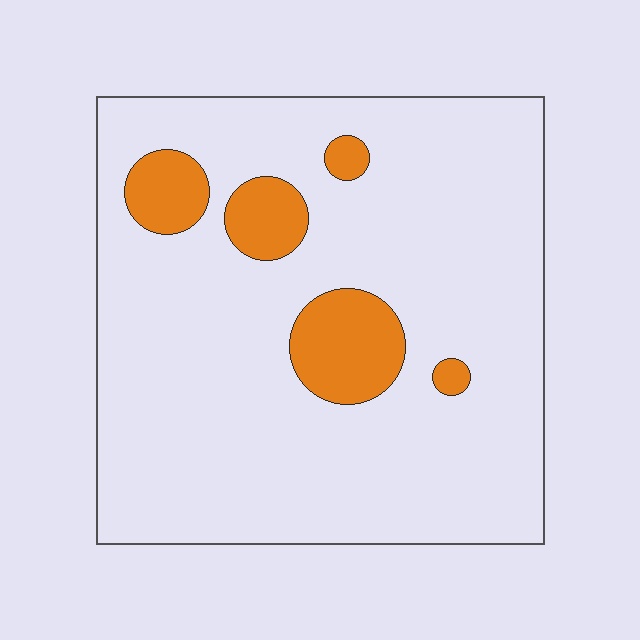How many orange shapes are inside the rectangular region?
5.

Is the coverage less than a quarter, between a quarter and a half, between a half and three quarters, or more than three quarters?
Less than a quarter.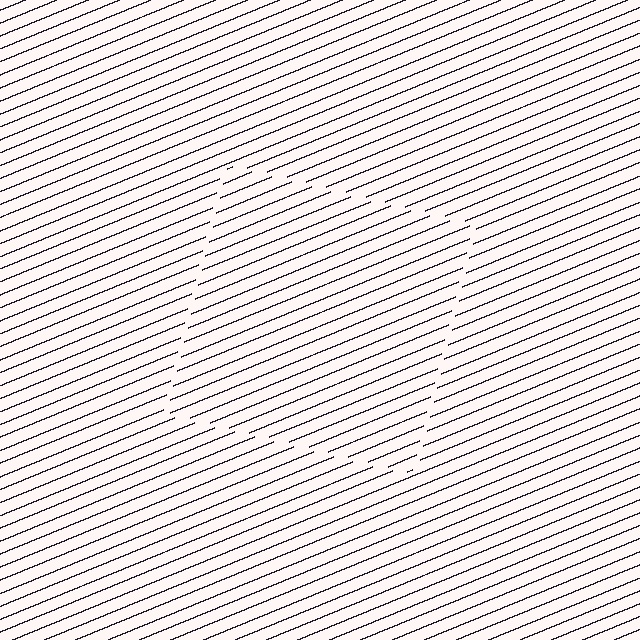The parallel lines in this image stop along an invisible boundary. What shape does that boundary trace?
An illusory square. The interior of the shape contains the same grating, shifted by half a period — the contour is defined by the phase discontinuity where line-ends from the inner and outer gratings abut.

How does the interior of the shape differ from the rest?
The interior of the shape contains the same grating, shifted by half a period — the contour is defined by the phase discontinuity where line-ends from the inner and outer gratings abut.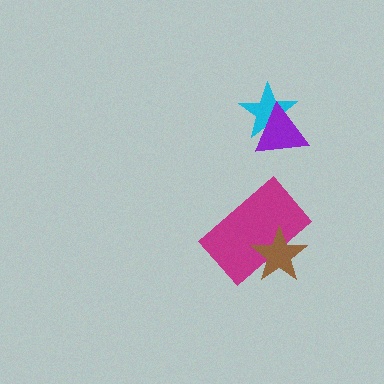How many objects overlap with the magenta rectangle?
1 object overlaps with the magenta rectangle.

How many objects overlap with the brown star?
1 object overlaps with the brown star.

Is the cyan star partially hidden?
Yes, it is partially covered by another shape.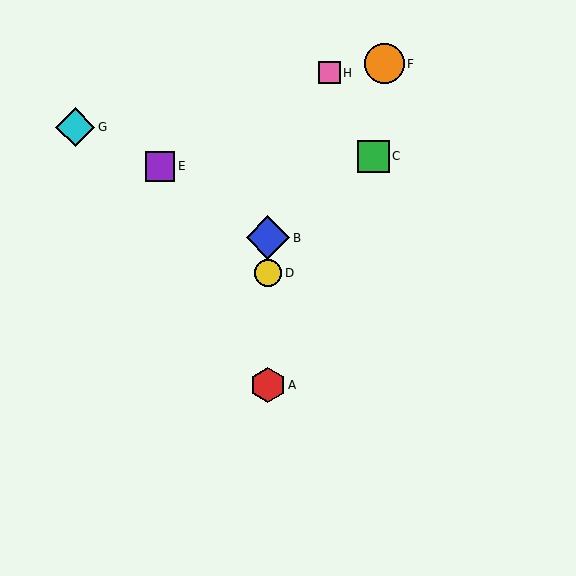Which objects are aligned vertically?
Objects A, B, D are aligned vertically.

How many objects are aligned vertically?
3 objects (A, B, D) are aligned vertically.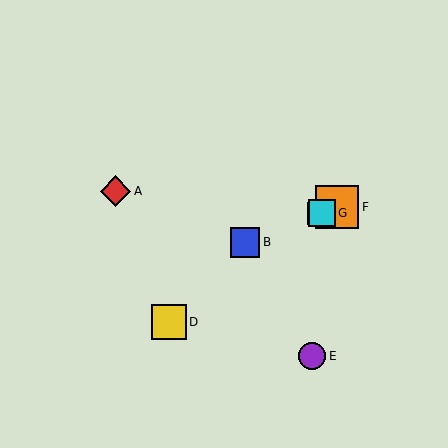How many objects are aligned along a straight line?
4 objects (B, C, F, G) are aligned along a straight line.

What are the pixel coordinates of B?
Object B is at (245, 242).